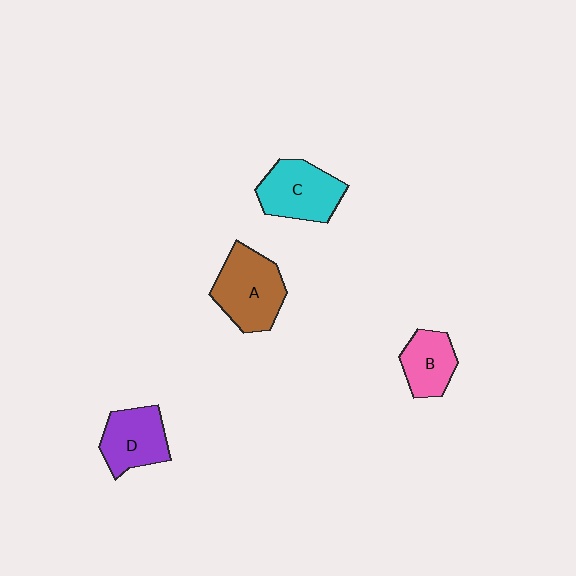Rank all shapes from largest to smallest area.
From largest to smallest: A (brown), C (cyan), D (purple), B (pink).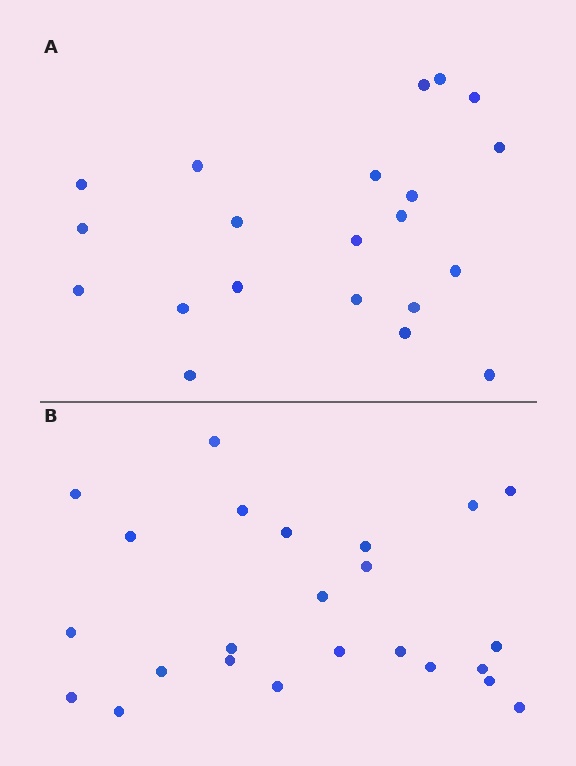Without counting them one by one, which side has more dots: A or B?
Region B (the bottom region) has more dots.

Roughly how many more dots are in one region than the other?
Region B has just a few more — roughly 2 or 3 more dots than region A.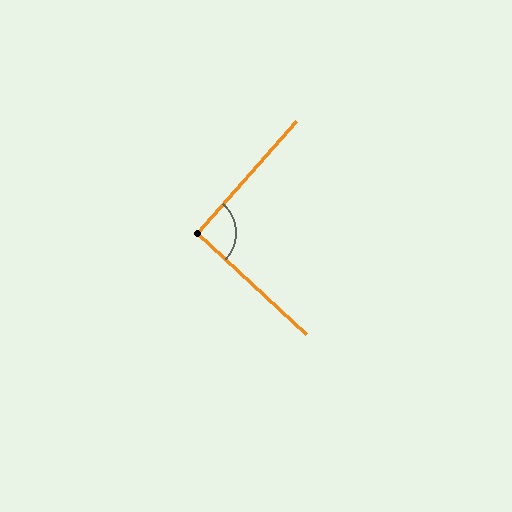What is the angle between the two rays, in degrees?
Approximately 91 degrees.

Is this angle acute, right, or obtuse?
It is approximately a right angle.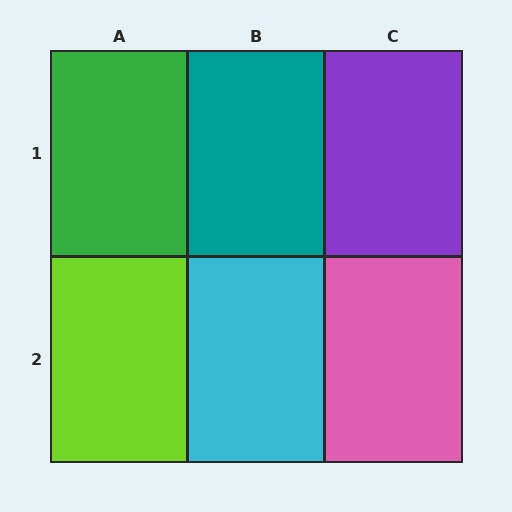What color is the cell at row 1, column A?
Green.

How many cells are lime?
1 cell is lime.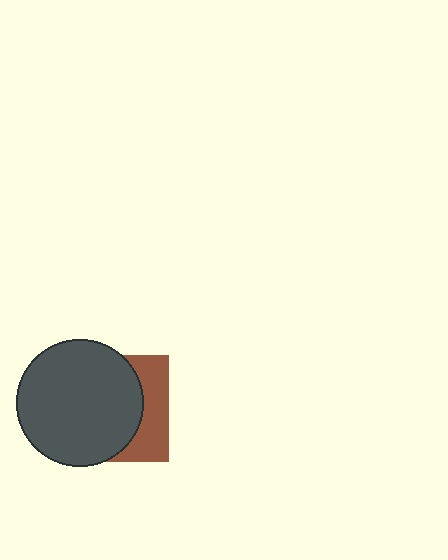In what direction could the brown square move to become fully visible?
The brown square could move right. That would shift it out from behind the dark gray circle entirely.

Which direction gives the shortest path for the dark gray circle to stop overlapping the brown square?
Moving left gives the shortest separation.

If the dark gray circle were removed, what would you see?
You would see the complete brown square.